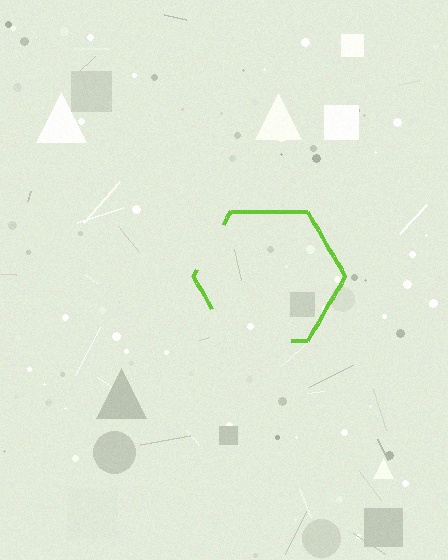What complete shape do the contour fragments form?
The contour fragments form a hexagon.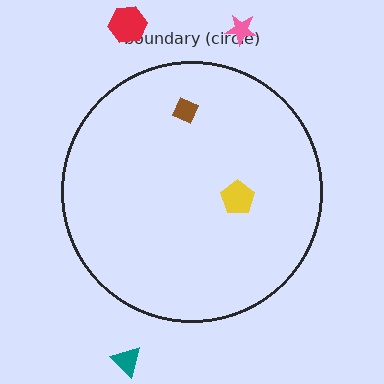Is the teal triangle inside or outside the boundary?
Outside.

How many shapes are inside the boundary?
2 inside, 3 outside.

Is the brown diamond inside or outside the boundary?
Inside.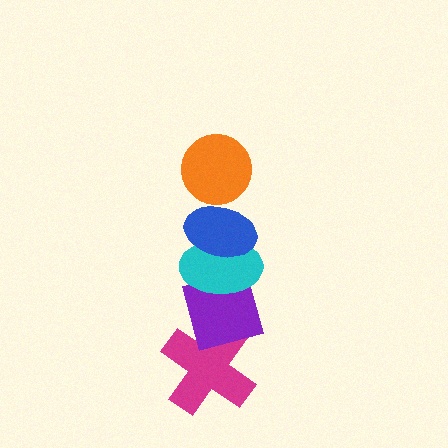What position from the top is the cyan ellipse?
The cyan ellipse is 3rd from the top.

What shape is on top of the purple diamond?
The cyan ellipse is on top of the purple diamond.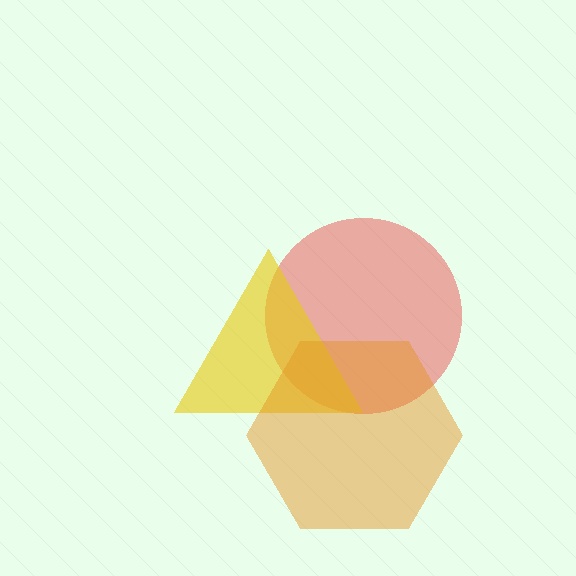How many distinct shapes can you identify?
There are 3 distinct shapes: a red circle, a yellow triangle, an orange hexagon.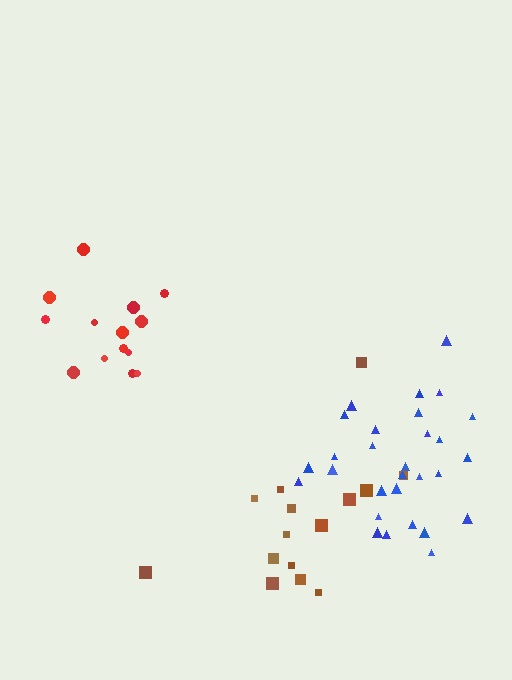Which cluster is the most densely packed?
Red.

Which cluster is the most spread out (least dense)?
Brown.